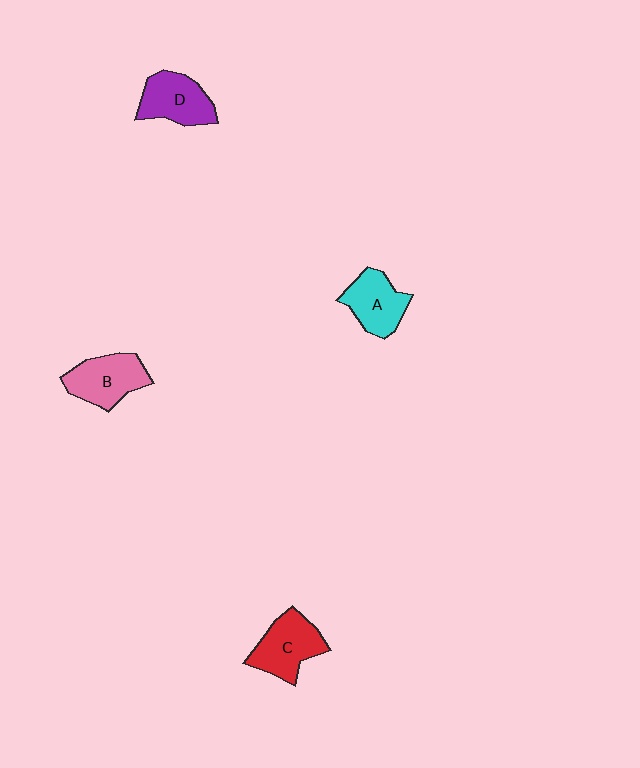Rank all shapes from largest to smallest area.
From largest to smallest: C (red), B (pink), D (purple), A (cyan).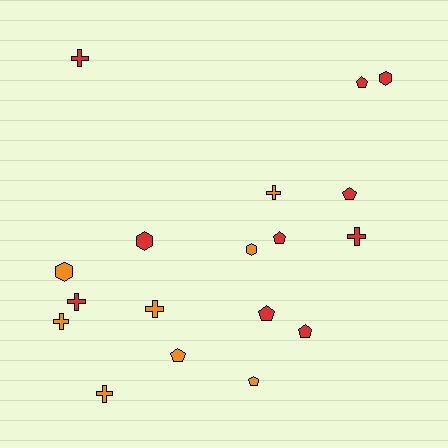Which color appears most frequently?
Red, with 10 objects.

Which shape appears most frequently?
Pentagon, with 7 objects.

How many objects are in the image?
There are 18 objects.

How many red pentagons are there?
There are 5 red pentagons.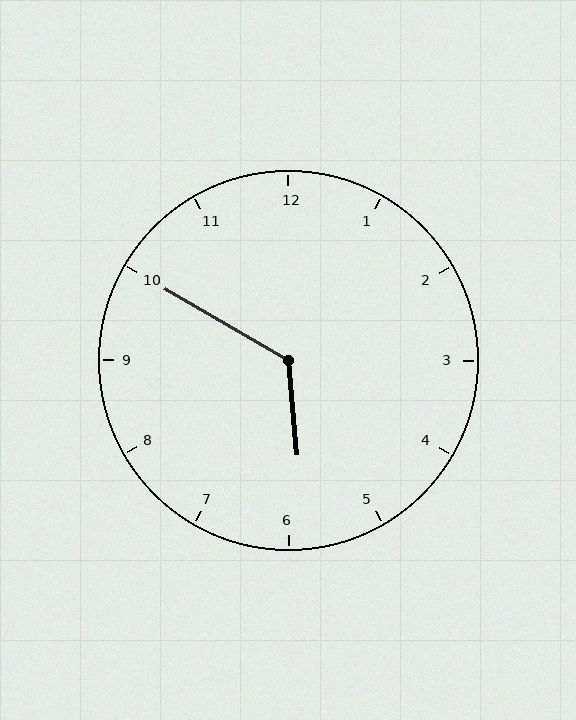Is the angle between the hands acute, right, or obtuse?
It is obtuse.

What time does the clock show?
5:50.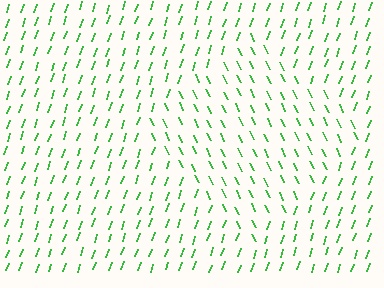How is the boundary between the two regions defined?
The boundary is defined purely by a change in line orientation (approximately 45 degrees difference). All lines are the same color and thickness.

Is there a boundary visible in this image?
Yes, there is a texture boundary formed by a change in line orientation.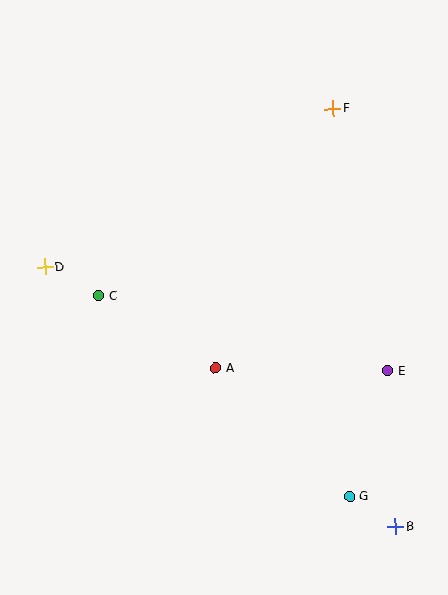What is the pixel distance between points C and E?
The distance between C and E is 299 pixels.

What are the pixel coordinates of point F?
Point F is at (333, 109).